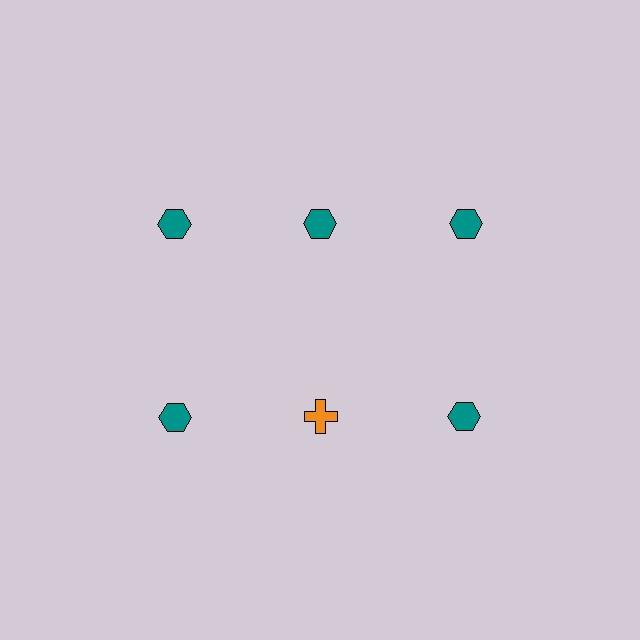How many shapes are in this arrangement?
There are 6 shapes arranged in a grid pattern.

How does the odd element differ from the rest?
It differs in both color (orange instead of teal) and shape (cross instead of hexagon).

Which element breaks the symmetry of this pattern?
The orange cross in the second row, second from left column breaks the symmetry. All other shapes are teal hexagons.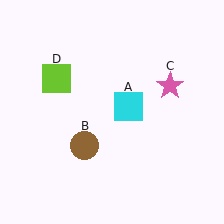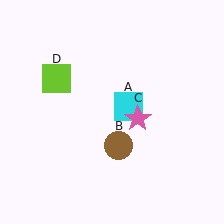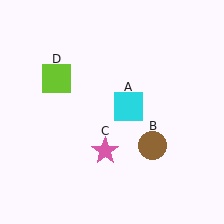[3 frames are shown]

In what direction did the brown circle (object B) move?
The brown circle (object B) moved right.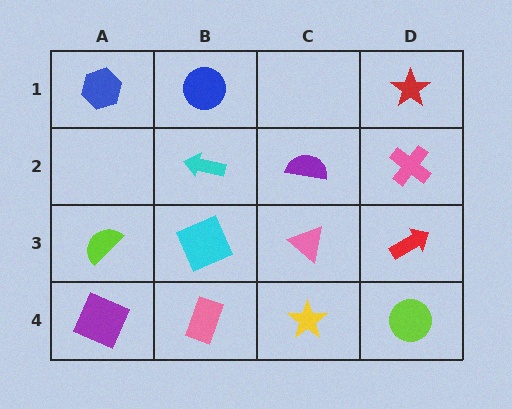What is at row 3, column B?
A cyan square.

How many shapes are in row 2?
3 shapes.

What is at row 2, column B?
A cyan arrow.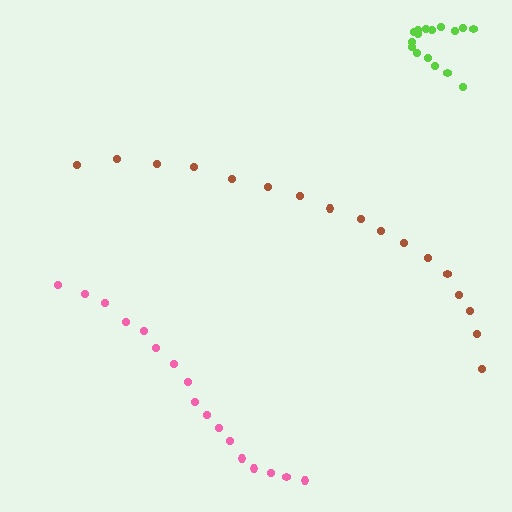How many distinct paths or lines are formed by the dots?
There are 3 distinct paths.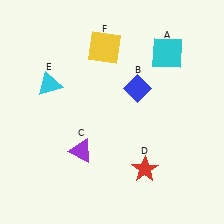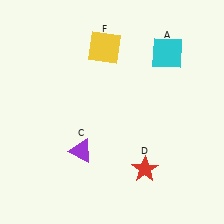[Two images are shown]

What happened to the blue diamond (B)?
The blue diamond (B) was removed in Image 2. It was in the top-right area of Image 1.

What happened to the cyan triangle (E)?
The cyan triangle (E) was removed in Image 2. It was in the top-left area of Image 1.